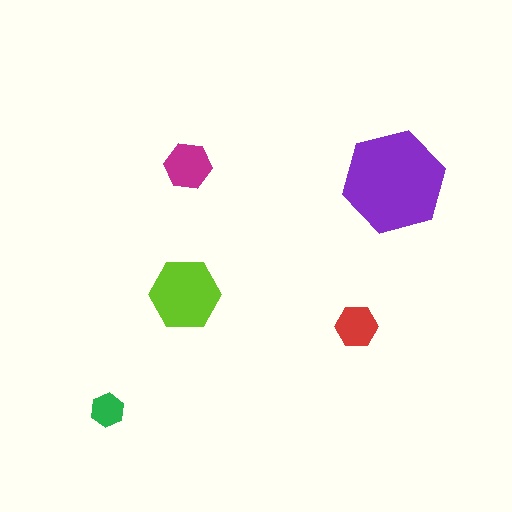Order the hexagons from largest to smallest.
the purple one, the lime one, the magenta one, the red one, the green one.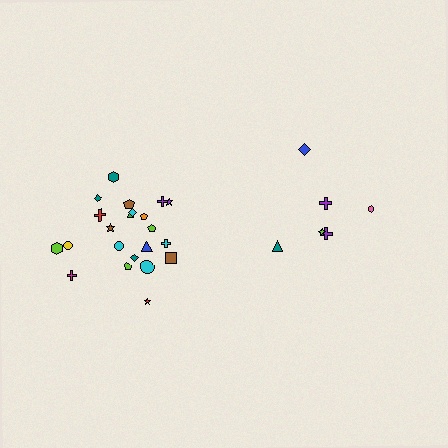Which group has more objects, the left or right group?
The left group.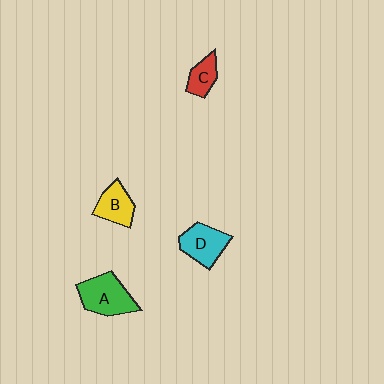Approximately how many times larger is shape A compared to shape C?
Approximately 1.9 times.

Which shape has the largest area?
Shape A (green).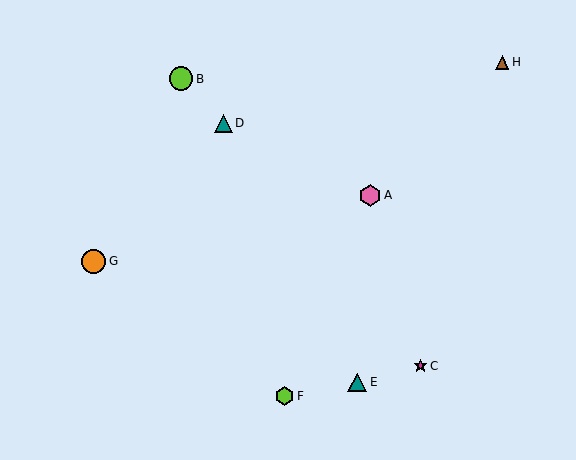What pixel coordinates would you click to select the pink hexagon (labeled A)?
Click at (370, 195) to select the pink hexagon A.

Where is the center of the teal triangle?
The center of the teal triangle is at (223, 123).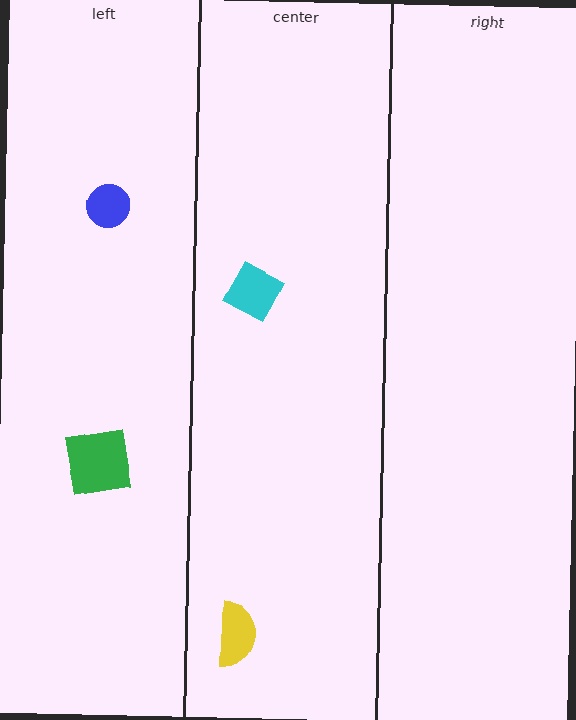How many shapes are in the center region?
2.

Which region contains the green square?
The left region.